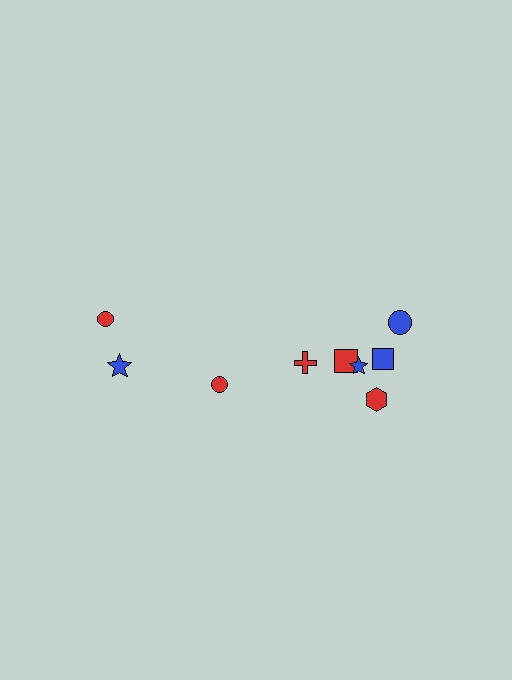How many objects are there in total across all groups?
There are 9 objects.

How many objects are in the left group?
There are 3 objects.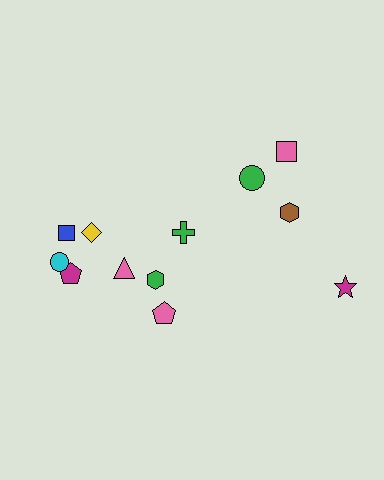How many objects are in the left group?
There are 8 objects.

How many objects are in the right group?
There are 4 objects.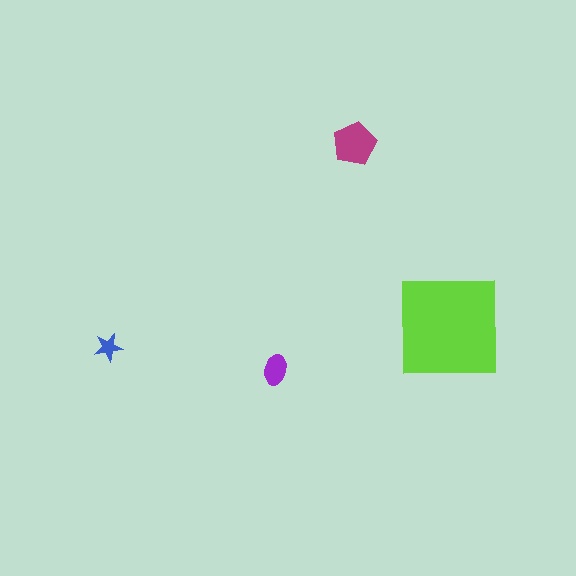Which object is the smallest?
The blue star.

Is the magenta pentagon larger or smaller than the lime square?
Smaller.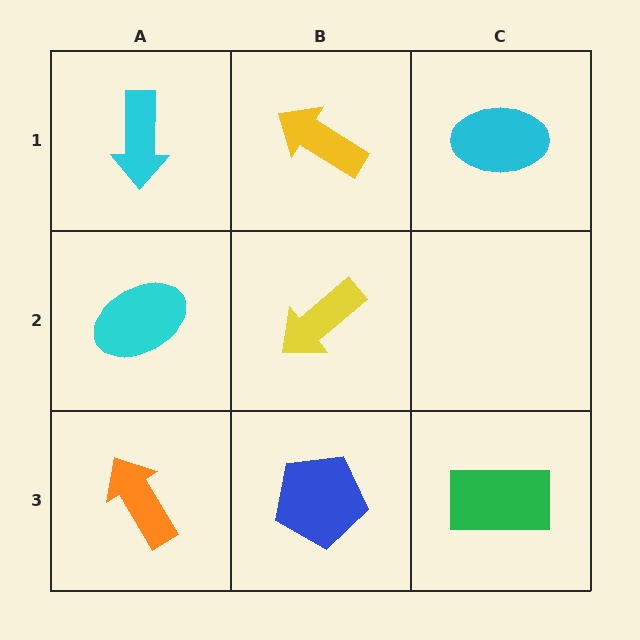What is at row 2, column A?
A cyan ellipse.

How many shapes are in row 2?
2 shapes.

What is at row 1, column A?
A cyan arrow.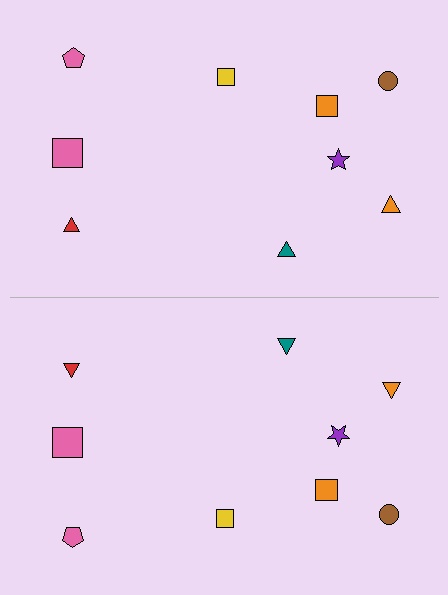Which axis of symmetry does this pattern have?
The pattern has a horizontal axis of symmetry running through the center of the image.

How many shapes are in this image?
There are 18 shapes in this image.